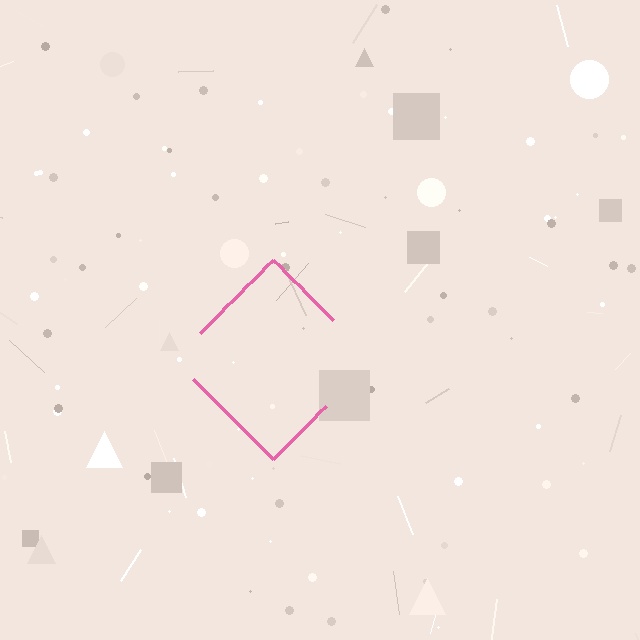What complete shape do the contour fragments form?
The contour fragments form a diamond.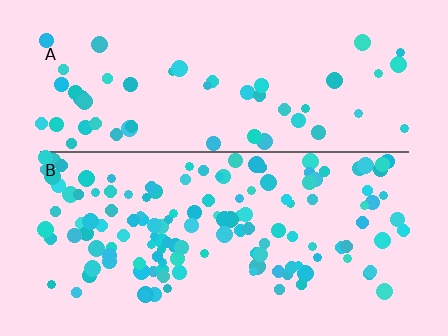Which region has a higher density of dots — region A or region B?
B (the bottom).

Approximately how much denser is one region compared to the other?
Approximately 2.6× — region B over region A.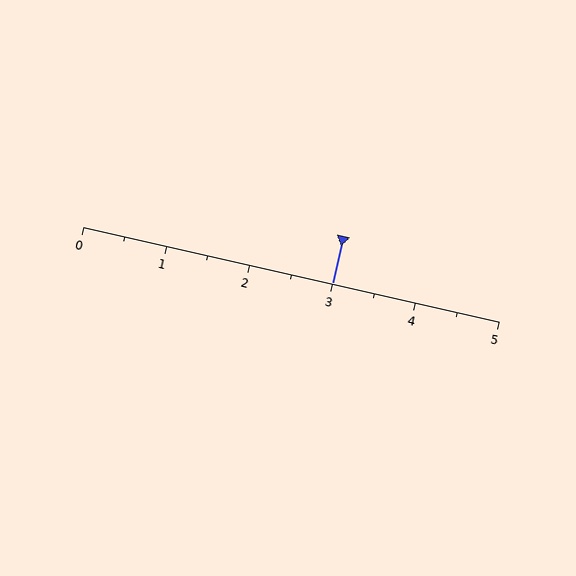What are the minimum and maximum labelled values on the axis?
The axis runs from 0 to 5.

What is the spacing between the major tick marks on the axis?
The major ticks are spaced 1 apart.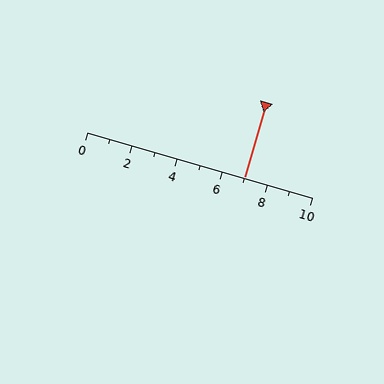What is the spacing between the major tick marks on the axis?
The major ticks are spaced 2 apart.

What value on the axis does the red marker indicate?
The marker indicates approximately 7.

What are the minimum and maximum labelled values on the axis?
The axis runs from 0 to 10.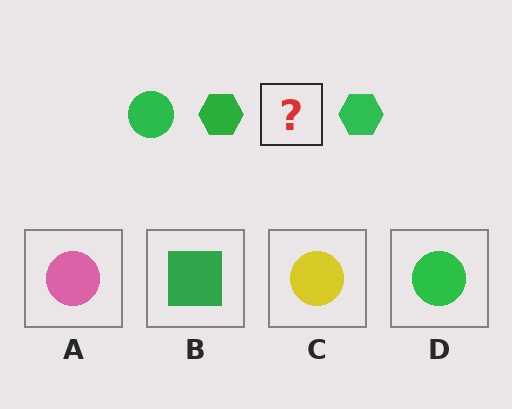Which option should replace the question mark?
Option D.